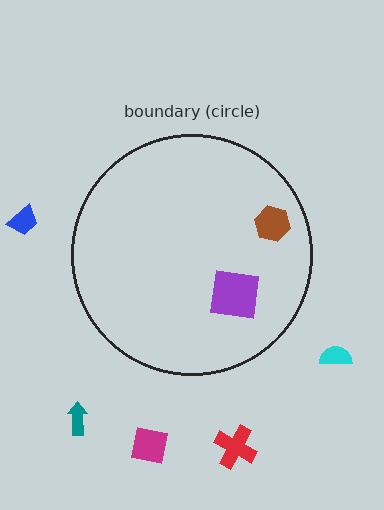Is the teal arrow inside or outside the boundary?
Outside.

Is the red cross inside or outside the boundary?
Outside.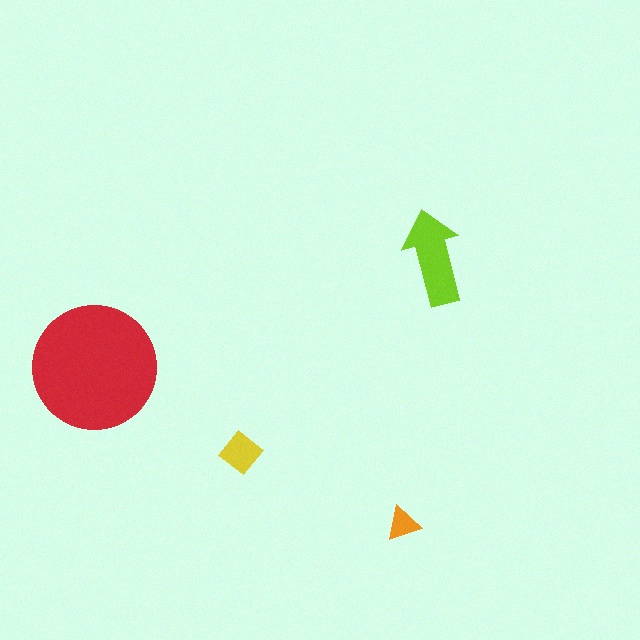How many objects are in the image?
There are 4 objects in the image.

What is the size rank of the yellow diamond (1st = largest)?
3rd.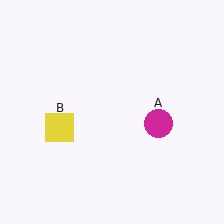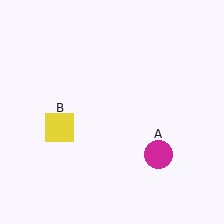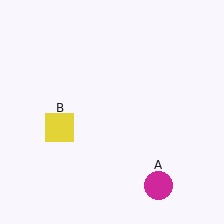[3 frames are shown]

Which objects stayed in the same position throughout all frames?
Yellow square (object B) remained stationary.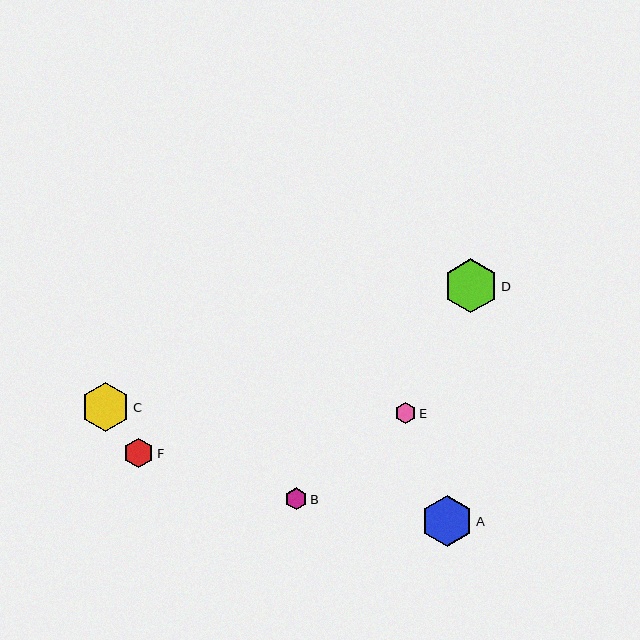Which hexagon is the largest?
Hexagon D is the largest with a size of approximately 54 pixels.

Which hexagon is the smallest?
Hexagon E is the smallest with a size of approximately 21 pixels.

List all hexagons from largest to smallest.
From largest to smallest: D, A, C, F, B, E.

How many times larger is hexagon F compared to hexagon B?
Hexagon F is approximately 1.4 times the size of hexagon B.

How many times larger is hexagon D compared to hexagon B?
Hexagon D is approximately 2.5 times the size of hexagon B.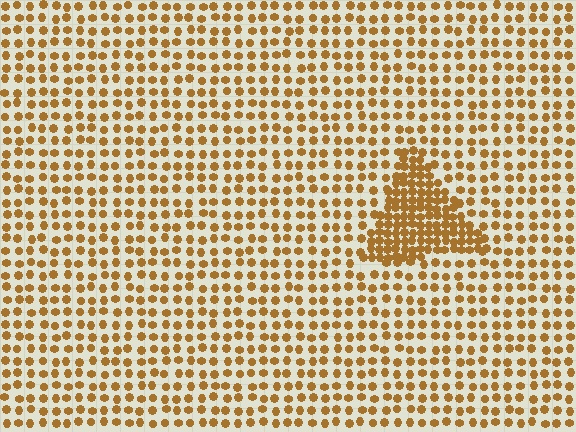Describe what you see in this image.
The image contains small brown elements arranged at two different densities. A triangle-shaped region is visible where the elements are more densely packed than the surrounding area.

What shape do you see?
I see a triangle.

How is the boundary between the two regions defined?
The boundary is defined by a change in element density (approximately 2.2x ratio). All elements are the same color, size, and shape.